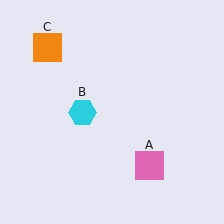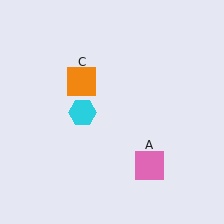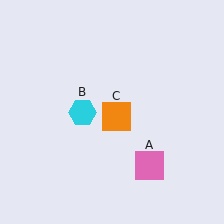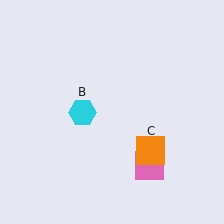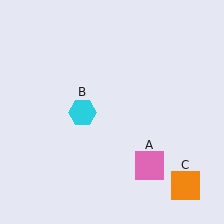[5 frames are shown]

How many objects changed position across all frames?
1 object changed position: orange square (object C).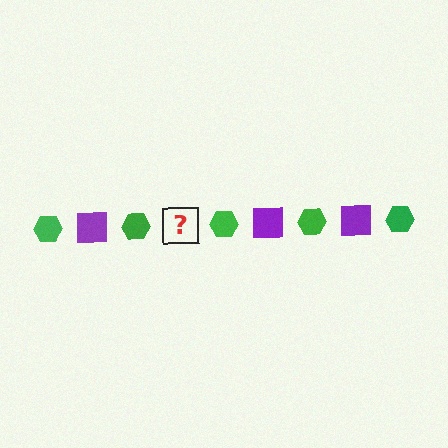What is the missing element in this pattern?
The missing element is a purple square.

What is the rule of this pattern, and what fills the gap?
The rule is that the pattern alternates between green hexagon and purple square. The gap should be filled with a purple square.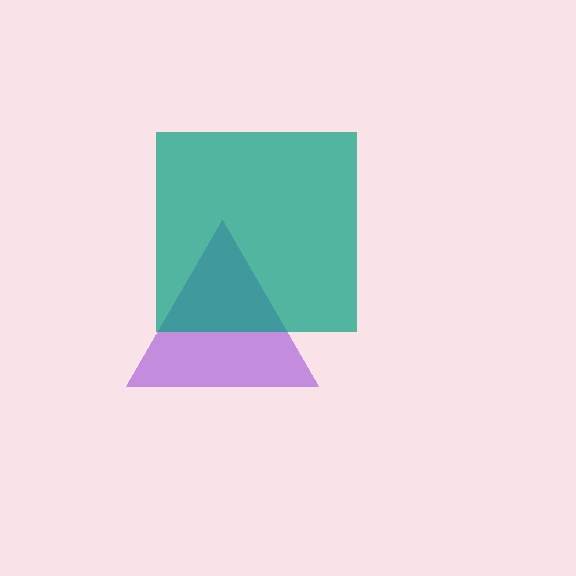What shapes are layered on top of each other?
The layered shapes are: a purple triangle, a teal square.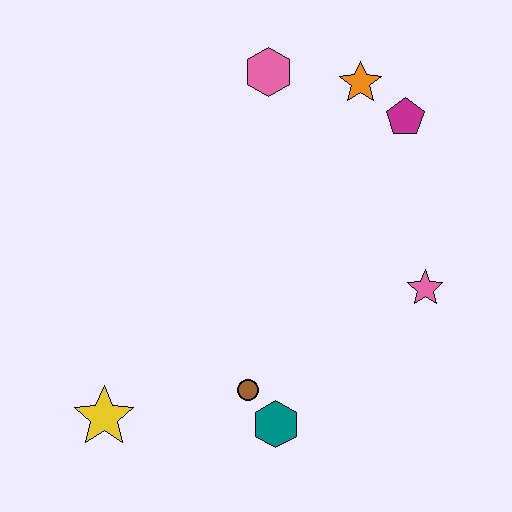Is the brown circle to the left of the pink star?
Yes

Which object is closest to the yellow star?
The brown circle is closest to the yellow star.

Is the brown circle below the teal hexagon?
No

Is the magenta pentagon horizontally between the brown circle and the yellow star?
No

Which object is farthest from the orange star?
The yellow star is farthest from the orange star.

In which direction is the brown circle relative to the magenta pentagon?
The brown circle is below the magenta pentagon.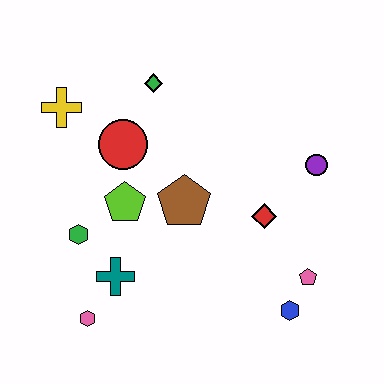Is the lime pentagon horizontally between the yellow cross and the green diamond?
Yes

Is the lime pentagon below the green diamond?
Yes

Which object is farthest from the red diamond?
The yellow cross is farthest from the red diamond.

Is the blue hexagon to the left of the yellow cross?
No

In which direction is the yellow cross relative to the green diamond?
The yellow cross is to the left of the green diamond.